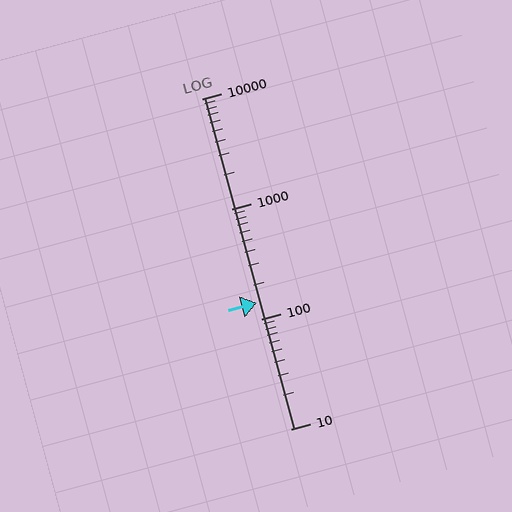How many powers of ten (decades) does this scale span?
The scale spans 3 decades, from 10 to 10000.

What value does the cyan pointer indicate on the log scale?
The pointer indicates approximately 140.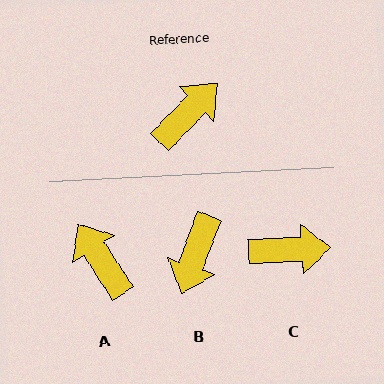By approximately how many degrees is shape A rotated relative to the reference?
Approximately 77 degrees counter-clockwise.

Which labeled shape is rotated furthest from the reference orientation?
B, about 155 degrees away.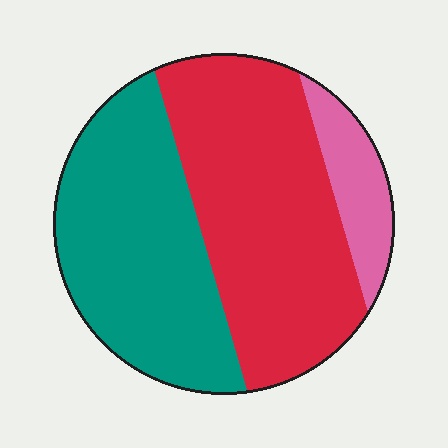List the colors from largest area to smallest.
From largest to smallest: red, teal, pink.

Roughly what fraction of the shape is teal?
Teal takes up about two fifths (2/5) of the shape.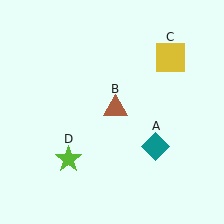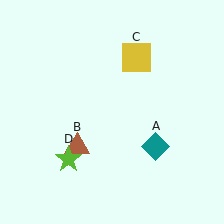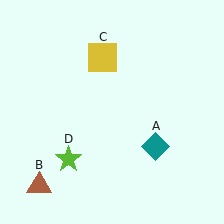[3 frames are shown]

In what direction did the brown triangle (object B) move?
The brown triangle (object B) moved down and to the left.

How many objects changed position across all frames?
2 objects changed position: brown triangle (object B), yellow square (object C).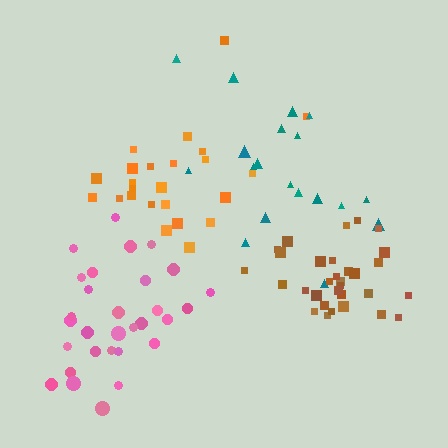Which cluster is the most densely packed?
Brown.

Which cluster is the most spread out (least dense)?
Teal.